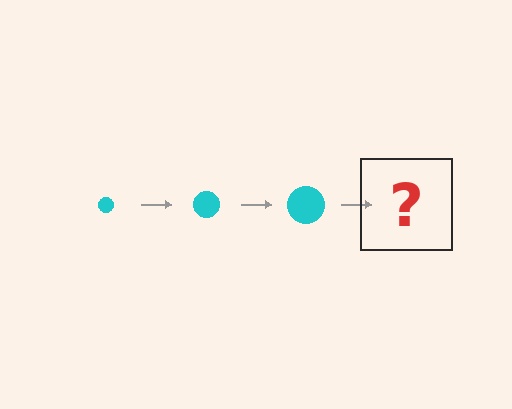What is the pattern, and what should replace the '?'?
The pattern is that the circle gets progressively larger each step. The '?' should be a cyan circle, larger than the previous one.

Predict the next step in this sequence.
The next step is a cyan circle, larger than the previous one.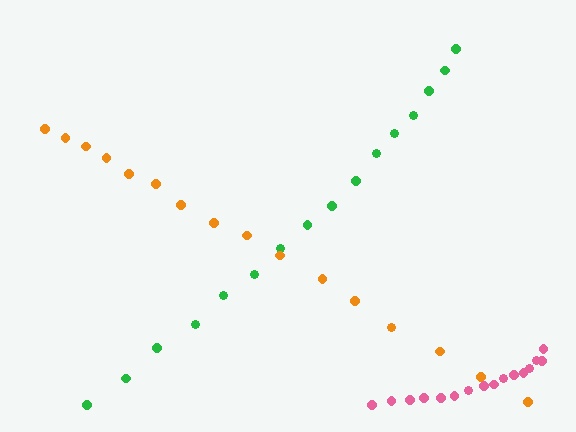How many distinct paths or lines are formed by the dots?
There are 3 distinct paths.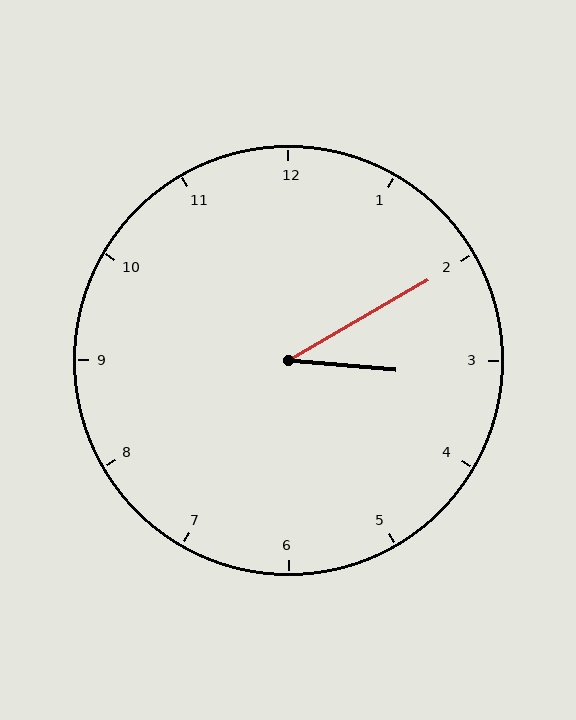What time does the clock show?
3:10.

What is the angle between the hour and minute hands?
Approximately 35 degrees.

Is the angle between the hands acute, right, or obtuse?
It is acute.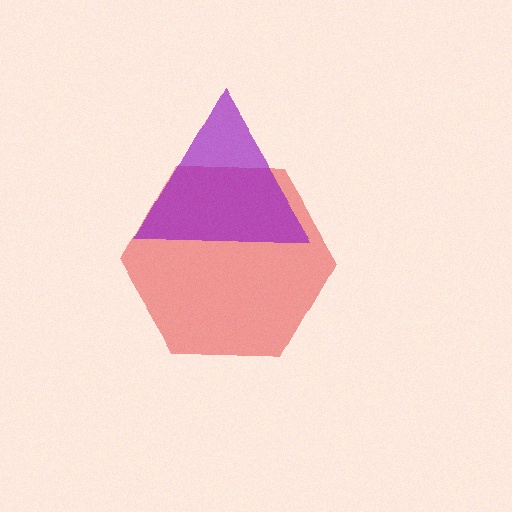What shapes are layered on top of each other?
The layered shapes are: a red hexagon, a purple triangle.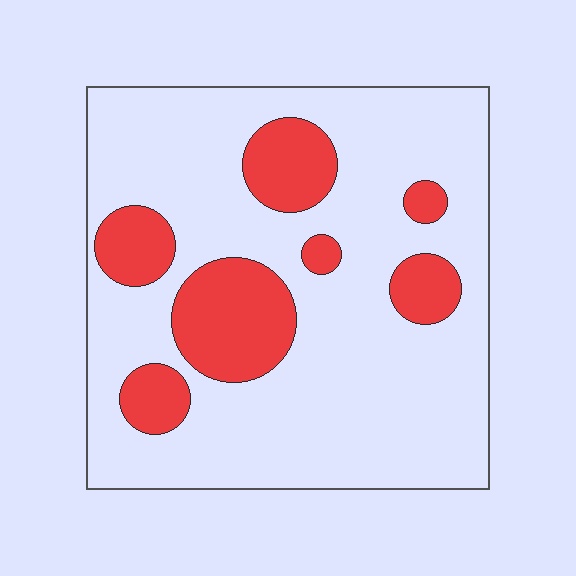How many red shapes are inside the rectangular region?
7.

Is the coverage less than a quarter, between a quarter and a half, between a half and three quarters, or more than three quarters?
Less than a quarter.